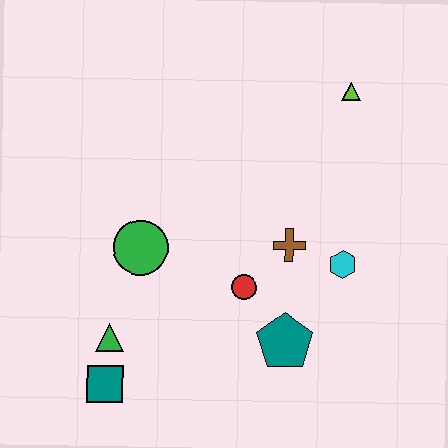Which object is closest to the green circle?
The green triangle is closest to the green circle.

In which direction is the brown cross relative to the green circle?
The brown cross is to the right of the green circle.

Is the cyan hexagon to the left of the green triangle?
No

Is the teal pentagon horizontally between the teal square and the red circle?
No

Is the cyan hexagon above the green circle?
No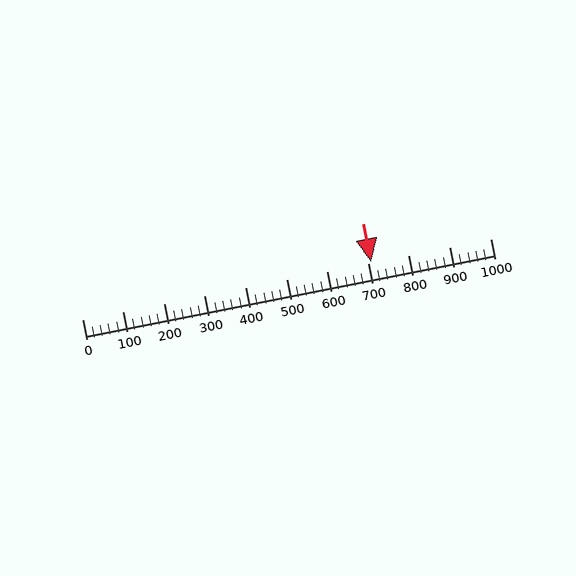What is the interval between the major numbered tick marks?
The major tick marks are spaced 100 units apart.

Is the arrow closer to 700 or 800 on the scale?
The arrow is closer to 700.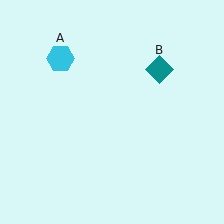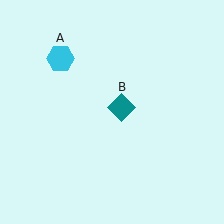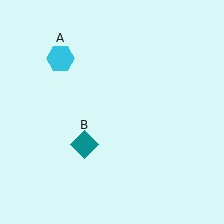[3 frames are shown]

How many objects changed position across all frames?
1 object changed position: teal diamond (object B).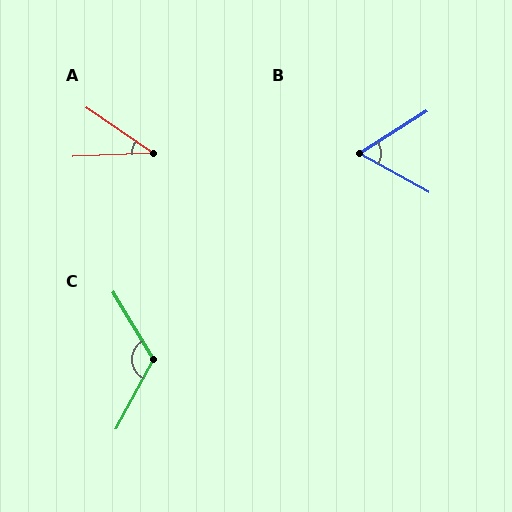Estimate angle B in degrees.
Approximately 61 degrees.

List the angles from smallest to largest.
A (37°), B (61°), C (121°).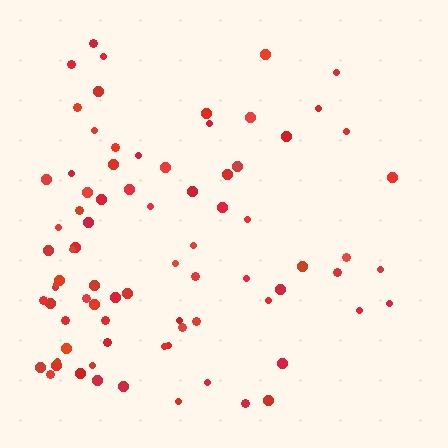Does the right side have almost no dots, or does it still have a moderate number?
Still a moderate number, just noticeably fewer than the left.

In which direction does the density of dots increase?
From right to left, with the left side densest.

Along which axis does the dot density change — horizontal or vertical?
Horizontal.